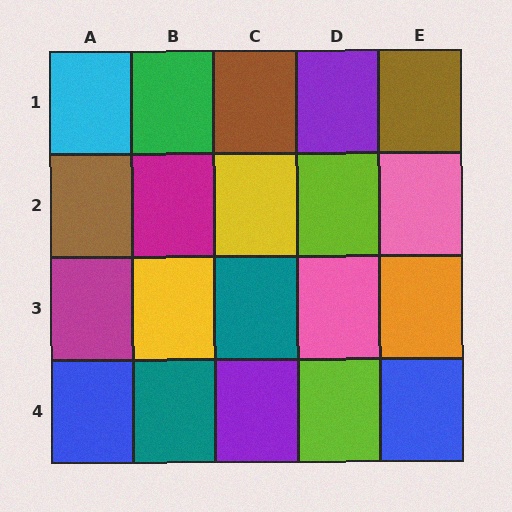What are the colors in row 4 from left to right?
Blue, teal, purple, lime, blue.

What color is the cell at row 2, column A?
Brown.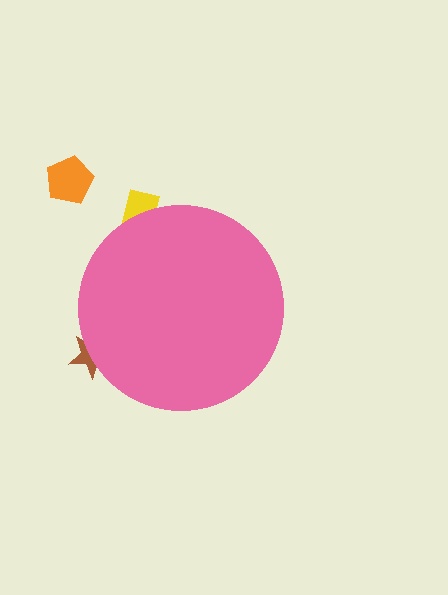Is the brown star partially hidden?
Yes, the brown star is partially hidden behind the pink circle.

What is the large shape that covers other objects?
A pink circle.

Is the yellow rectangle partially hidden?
Yes, the yellow rectangle is partially hidden behind the pink circle.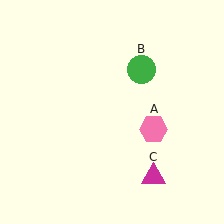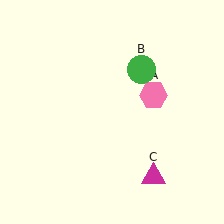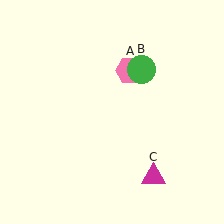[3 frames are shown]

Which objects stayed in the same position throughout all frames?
Green circle (object B) and magenta triangle (object C) remained stationary.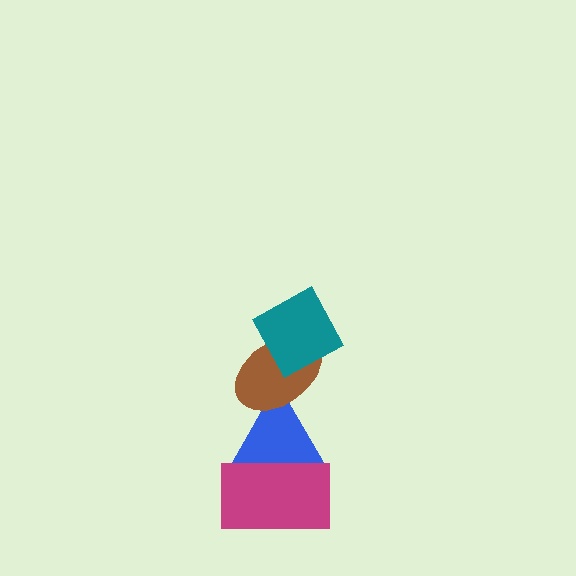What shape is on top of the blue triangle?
The brown ellipse is on top of the blue triangle.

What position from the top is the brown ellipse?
The brown ellipse is 2nd from the top.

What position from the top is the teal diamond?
The teal diamond is 1st from the top.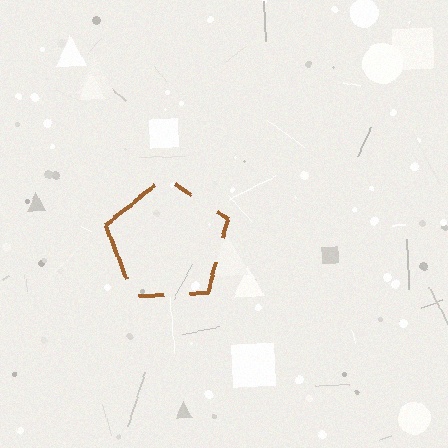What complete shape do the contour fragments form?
The contour fragments form a pentagon.